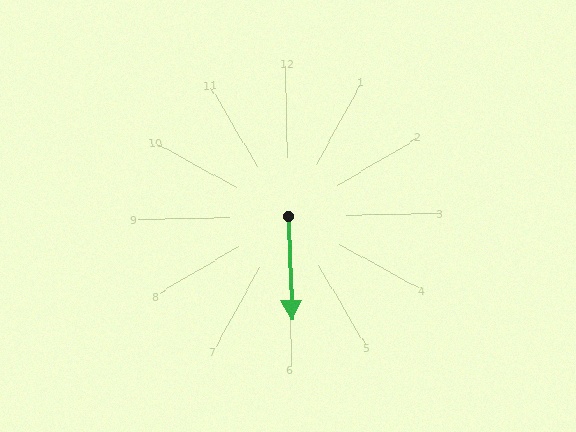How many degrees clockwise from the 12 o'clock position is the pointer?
Approximately 179 degrees.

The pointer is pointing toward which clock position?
Roughly 6 o'clock.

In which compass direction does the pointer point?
South.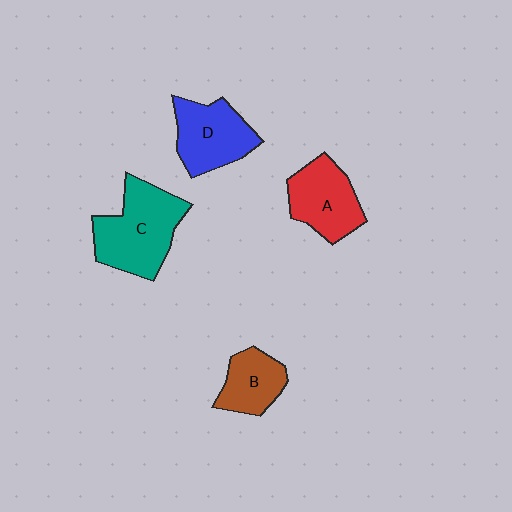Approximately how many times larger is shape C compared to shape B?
Approximately 1.8 times.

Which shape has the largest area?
Shape C (teal).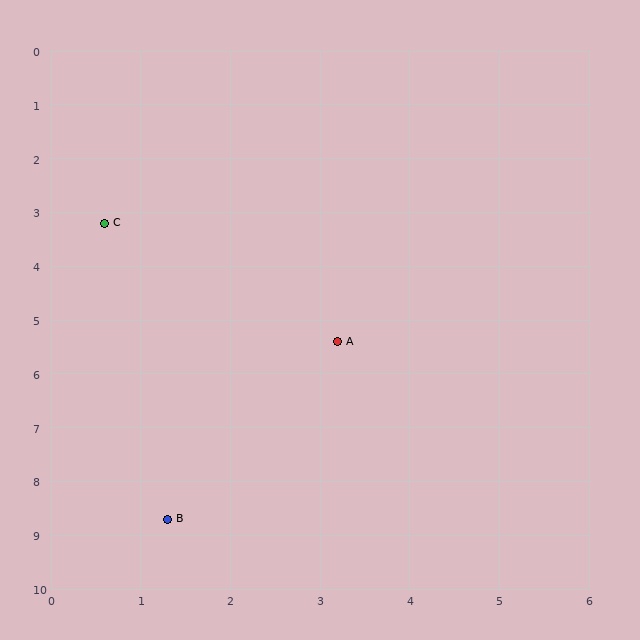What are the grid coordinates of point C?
Point C is at approximately (0.6, 3.2).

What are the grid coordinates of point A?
Point A is at approximately (3.2, 5.4).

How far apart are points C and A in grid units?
Points C and A are about 3.4 grid units apart.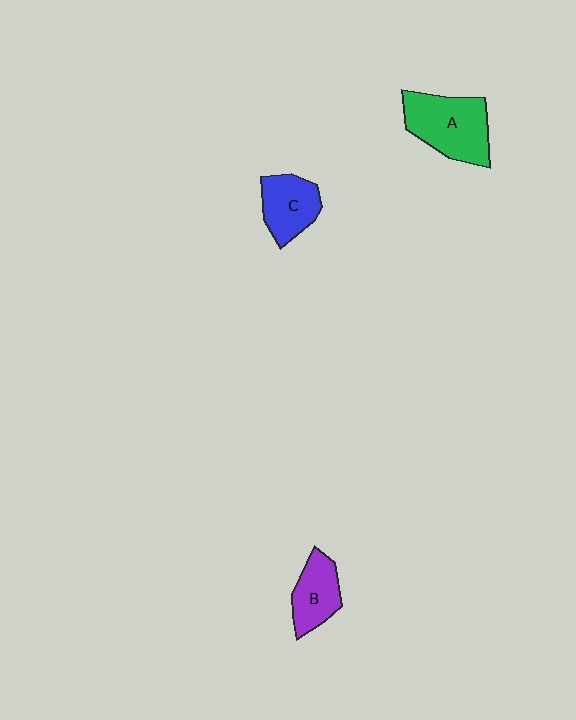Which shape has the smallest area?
Shape B (purple).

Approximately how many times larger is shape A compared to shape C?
Approximately 1.5 times.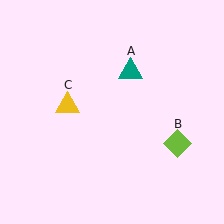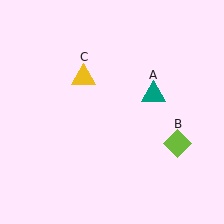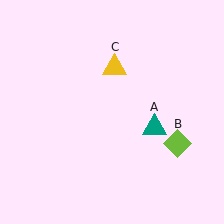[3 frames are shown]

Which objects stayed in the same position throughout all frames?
Lime diamond (object B) remained stationary.